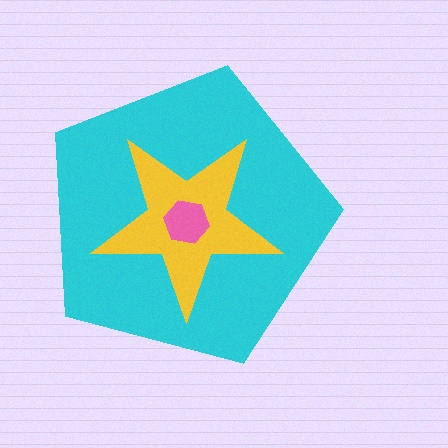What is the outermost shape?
The cyan pentagon.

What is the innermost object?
The pink hexagon.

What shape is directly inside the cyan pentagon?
The yellow star.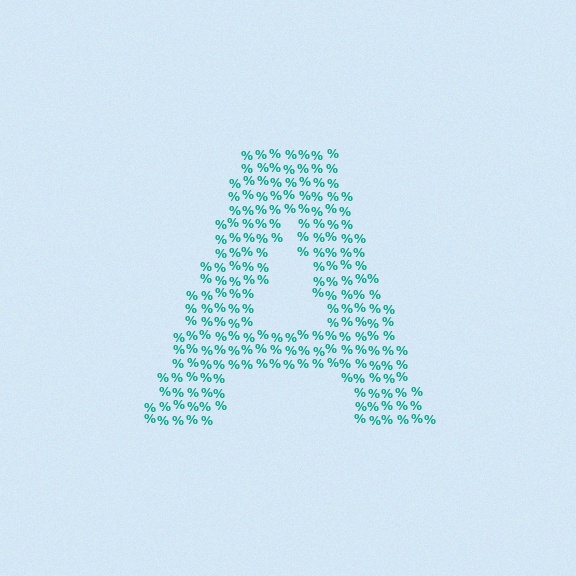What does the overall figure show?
The overall figure shows the letter A.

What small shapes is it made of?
It is made of small percent signs.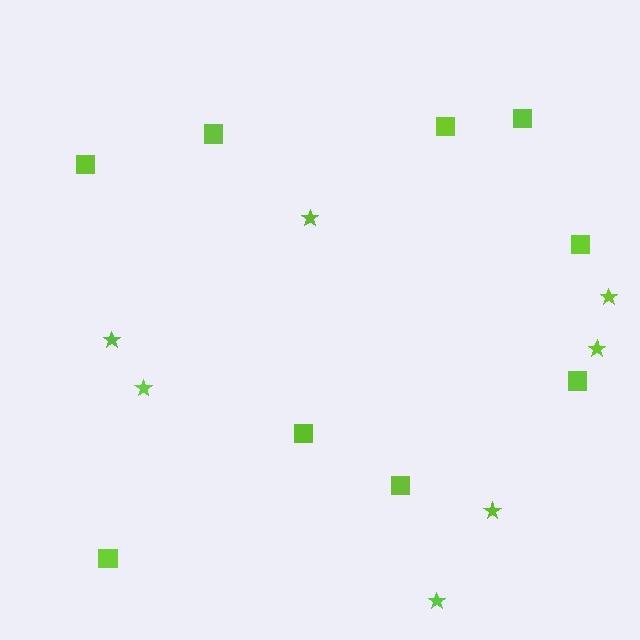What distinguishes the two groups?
There are 2 groups: one group of stars (7) and one group of squares (9).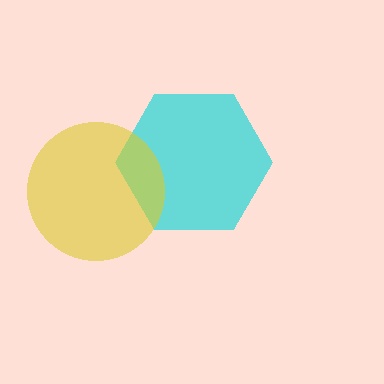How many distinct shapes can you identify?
There are 2 distinct shapes: a cyan hexagon, a yellow circle.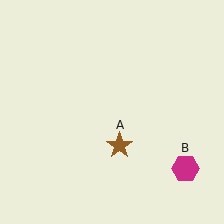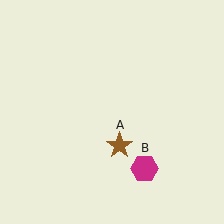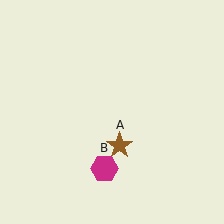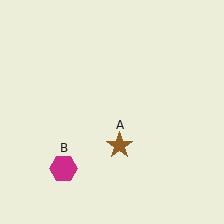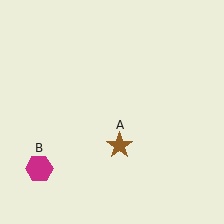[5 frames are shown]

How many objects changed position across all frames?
1 object changed position: magenta hexagon (object B).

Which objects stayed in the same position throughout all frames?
Brown star (object A) remained stationary.